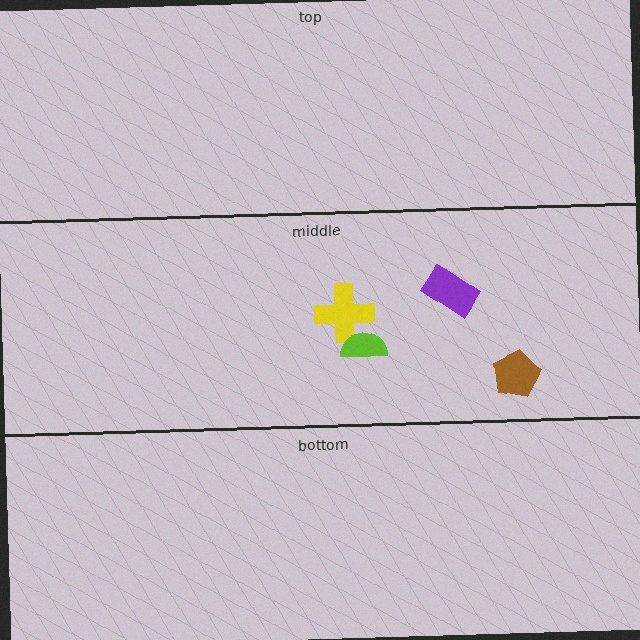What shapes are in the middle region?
The brown pentagon, the yellow cross, the purple rectangle, the lime semicircle.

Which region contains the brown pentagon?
The middle region.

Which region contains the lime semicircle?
The middle region.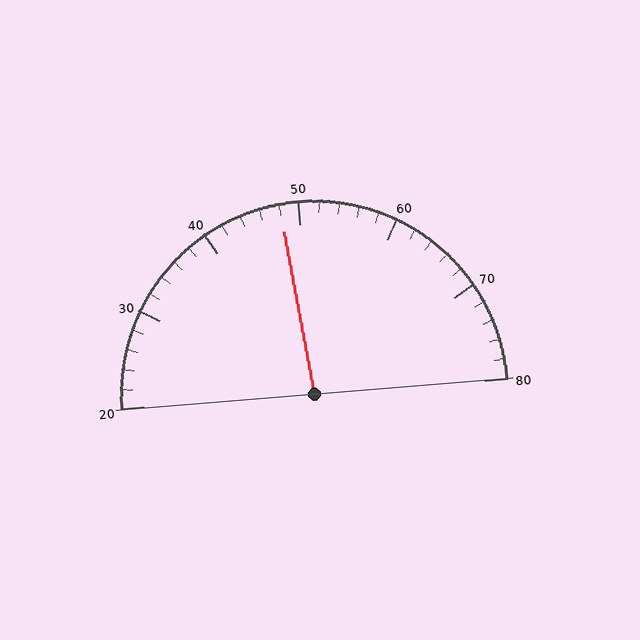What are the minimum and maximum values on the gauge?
The gauge ranges from 20 to 80.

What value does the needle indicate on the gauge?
The needle indicates approximately 48.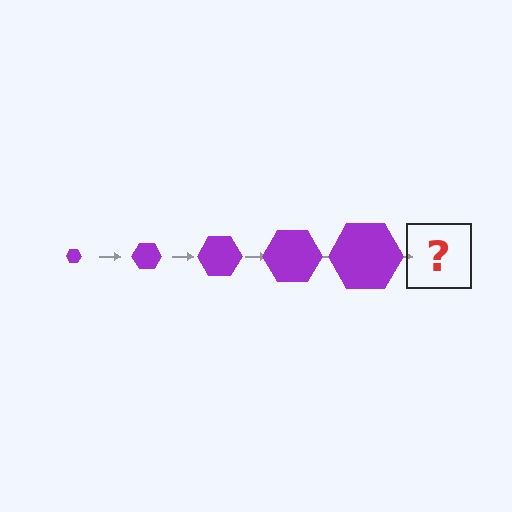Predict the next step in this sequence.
The next step is a purple hexagon, larger than the previous one.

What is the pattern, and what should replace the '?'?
The pattern is that the hexagon gets progressively larger each step. The '?' should be a purple hexagon, larger than the previous one.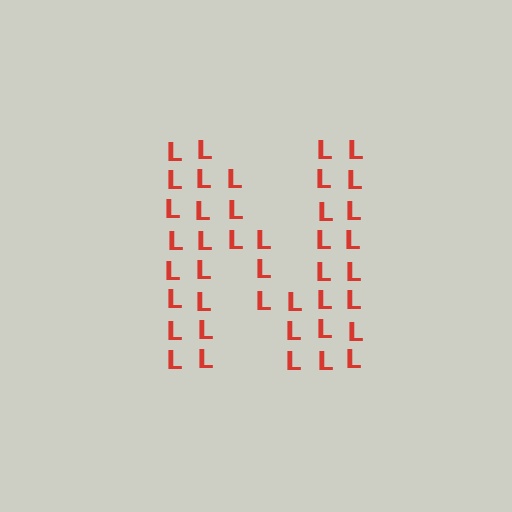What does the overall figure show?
The overall figure shows the letter N.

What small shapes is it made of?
It is made of small letter L's.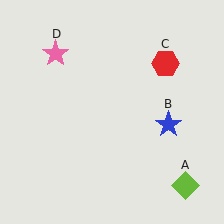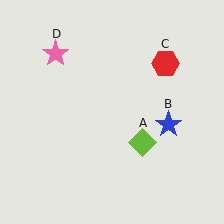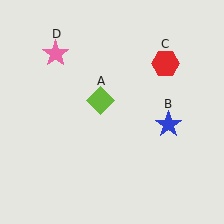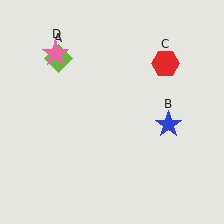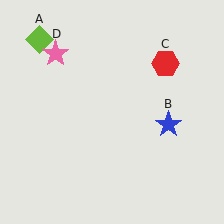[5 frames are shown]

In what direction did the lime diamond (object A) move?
The lime diamond (object A) moved up and to the left.